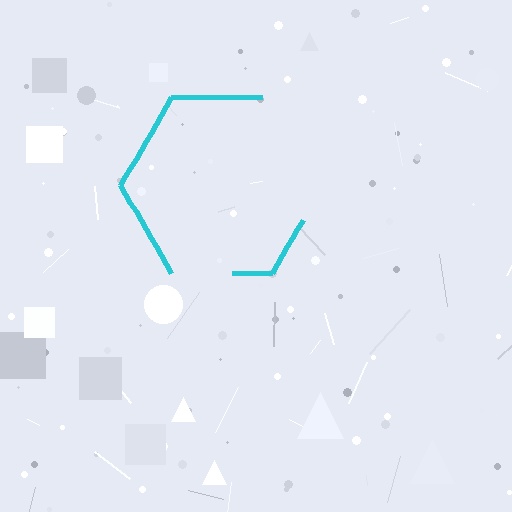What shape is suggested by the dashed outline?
The dashed outline suggests a hexagon.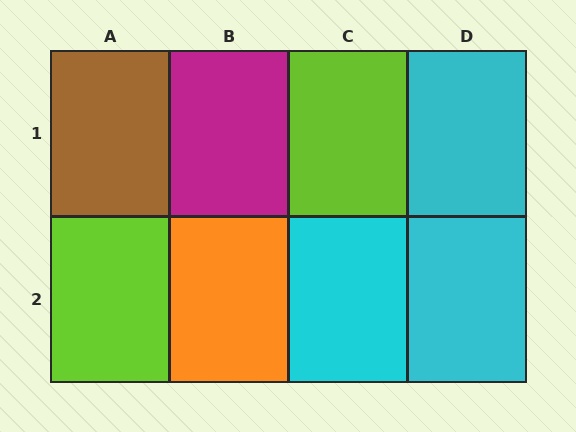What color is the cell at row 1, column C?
Lime.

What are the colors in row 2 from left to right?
Lime, orange, cyan, cyan.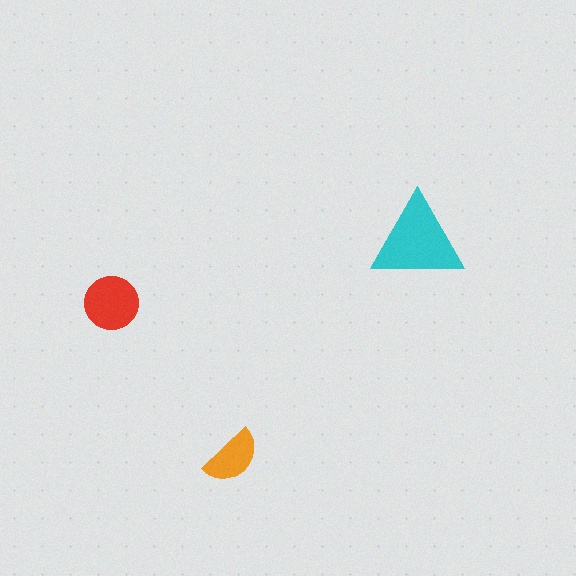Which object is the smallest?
The orange semicircle.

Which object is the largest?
The cyan triangle.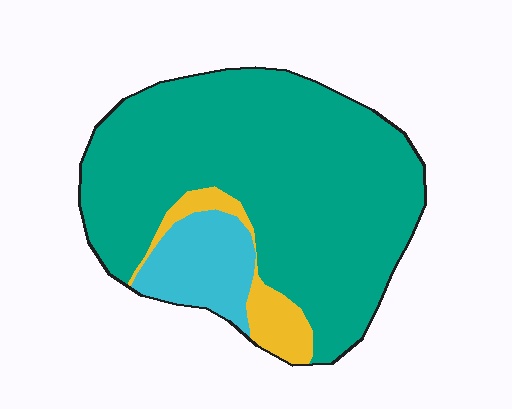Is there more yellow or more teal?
Teal.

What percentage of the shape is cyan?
Cyan covers 13% of the shape.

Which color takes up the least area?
Yellow, at roughly 10%.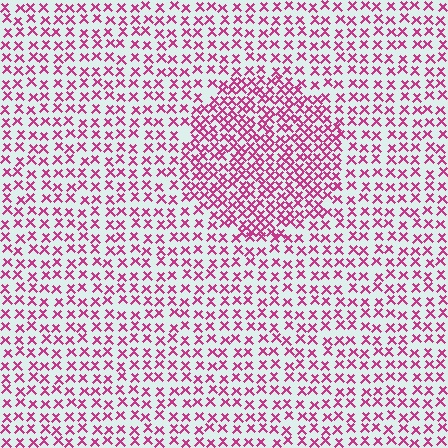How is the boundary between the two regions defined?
The boundary is defined by a change in element density (approximately 1.8x ratio). All elements are the same color, size, and shape.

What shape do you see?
I see a circle.